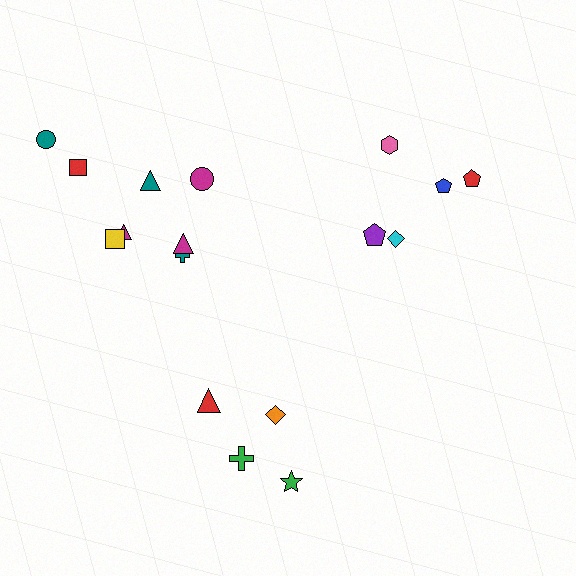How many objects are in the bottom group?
There are 4 objects.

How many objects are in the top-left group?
There are 8 objects.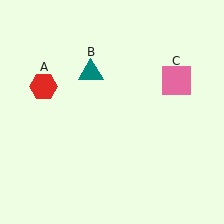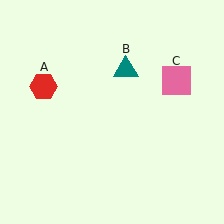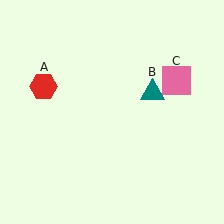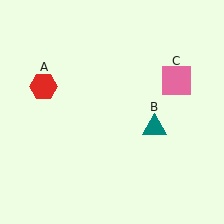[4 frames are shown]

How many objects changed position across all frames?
1 object changed position: teal triangle (object B).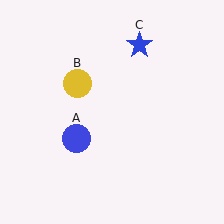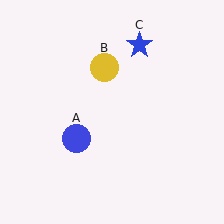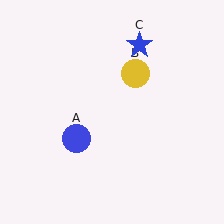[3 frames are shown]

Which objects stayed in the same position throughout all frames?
Blue circle (object A) and blue star (object C) remained stationary.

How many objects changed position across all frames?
1 object changed position: yellow circle (object B).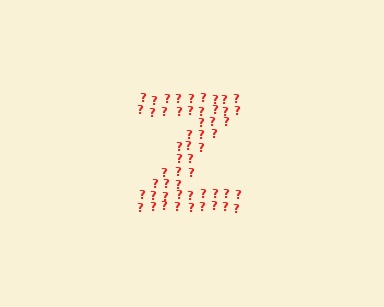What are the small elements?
The small elements are question marks.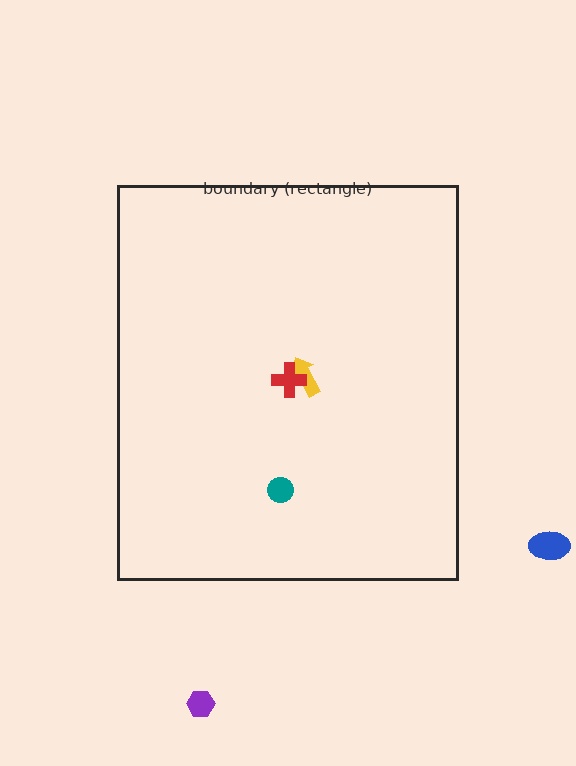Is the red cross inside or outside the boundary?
Inside.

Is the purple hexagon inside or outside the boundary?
Outside.